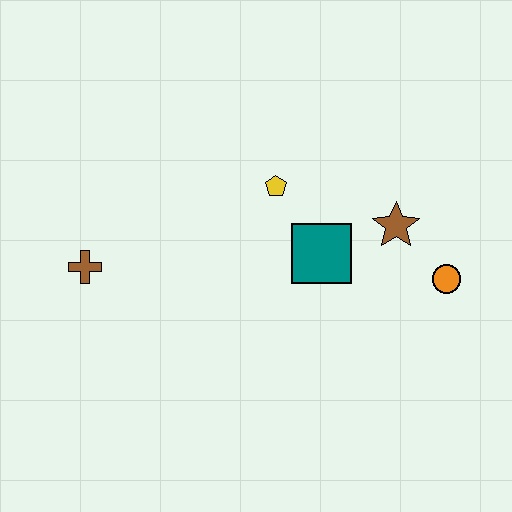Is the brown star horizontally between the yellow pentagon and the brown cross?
No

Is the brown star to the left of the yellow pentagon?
No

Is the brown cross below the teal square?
Yes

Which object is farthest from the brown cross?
The orange circle is farthest from the brown cross.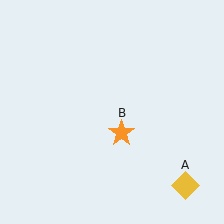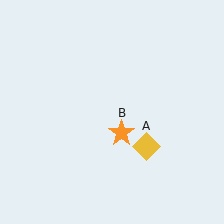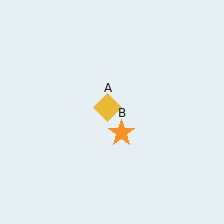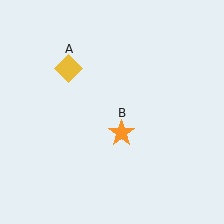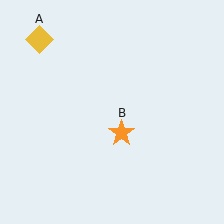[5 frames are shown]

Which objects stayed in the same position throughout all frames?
Orange star (object B) remained stationary.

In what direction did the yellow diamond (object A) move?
The yellow diamond (object A) moved up and to the left.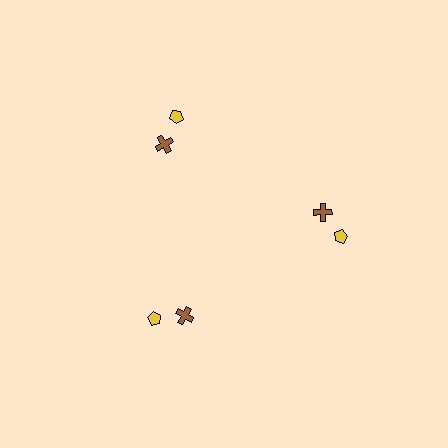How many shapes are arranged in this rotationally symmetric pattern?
There are 6 shapes, arranged in 3 groups of 2.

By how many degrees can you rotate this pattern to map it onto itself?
The pattern maps onto itself every 120 degrees of rotation.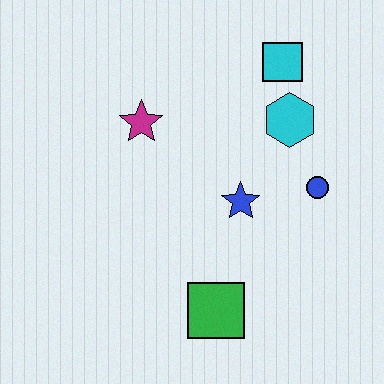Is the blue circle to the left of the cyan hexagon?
No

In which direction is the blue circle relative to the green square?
The blue circle is above the green square.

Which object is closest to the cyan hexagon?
The cyan square is closest to the cyan hexagon.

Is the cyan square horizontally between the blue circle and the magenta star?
Yes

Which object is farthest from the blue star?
The cyan square is farthest from the blue star.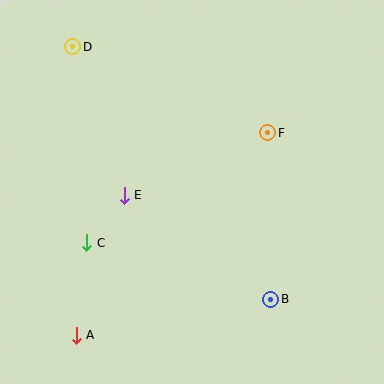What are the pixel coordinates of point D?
Point D is at (73, 47).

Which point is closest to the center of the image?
Point E at (124, 195) is closest to the center.